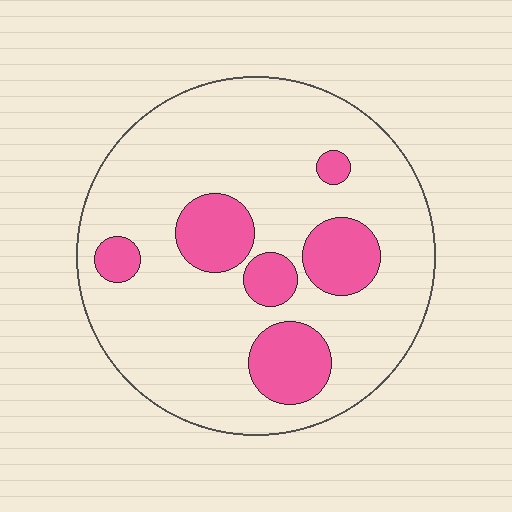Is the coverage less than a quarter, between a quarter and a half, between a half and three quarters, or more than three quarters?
Less than a quarter.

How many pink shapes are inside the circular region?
6.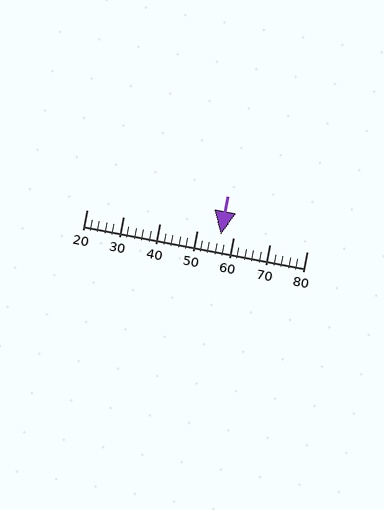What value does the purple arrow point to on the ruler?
The purple arrow points to approximately 56.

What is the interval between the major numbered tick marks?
The major tick marks are spaced 10 units apart.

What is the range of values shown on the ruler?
The ruler shows values from 20 to 80.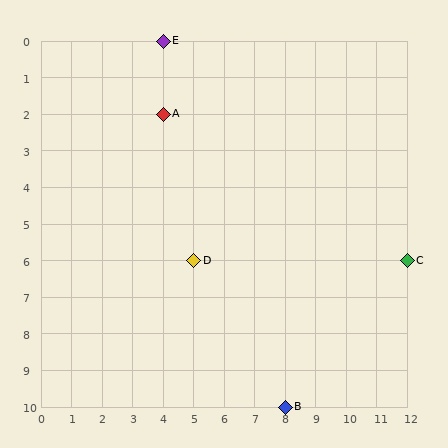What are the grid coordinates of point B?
Point B is at grid coordinates (8, 10).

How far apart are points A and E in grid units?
Points A and E are 2 rows apart.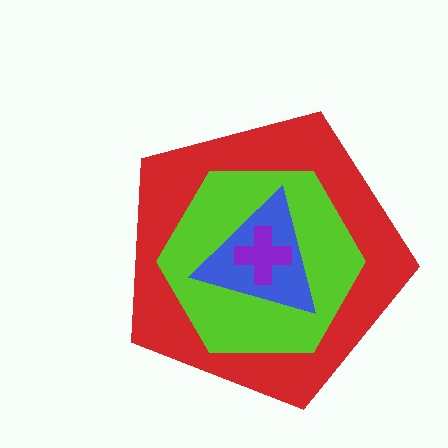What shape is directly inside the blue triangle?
The purple cross.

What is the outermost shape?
The red pentagon.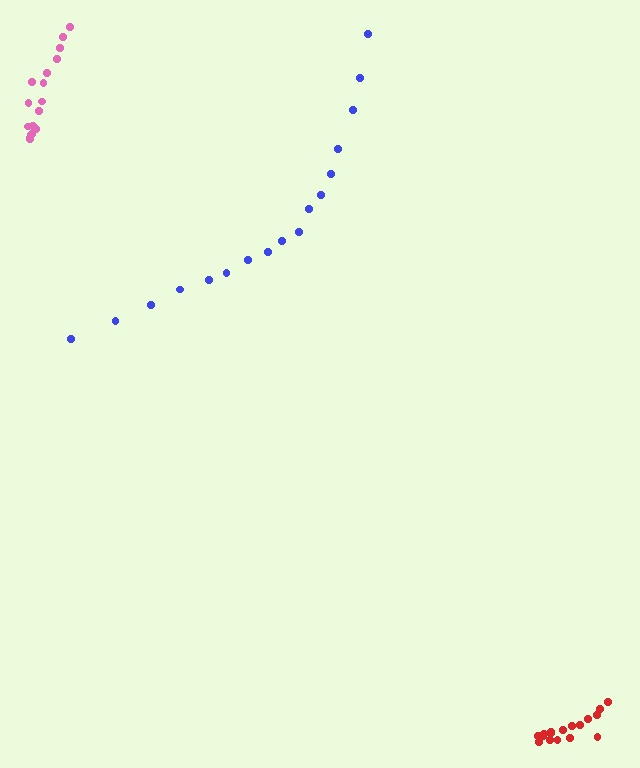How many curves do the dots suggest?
There are 3 distinct paths.